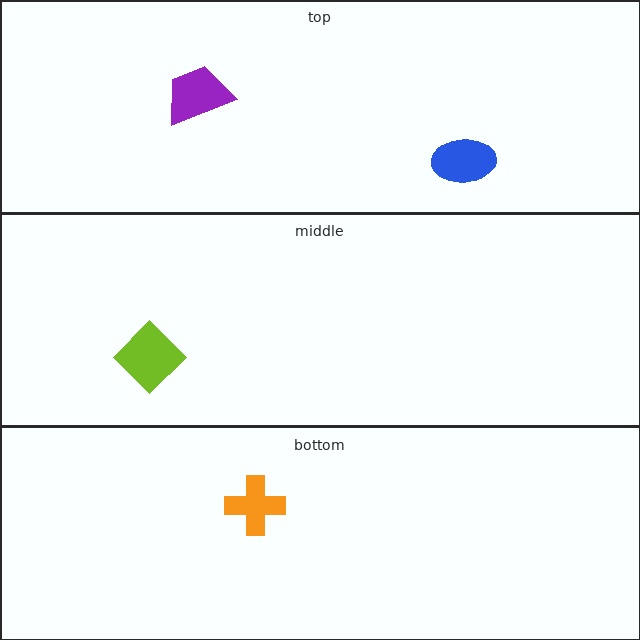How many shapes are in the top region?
2.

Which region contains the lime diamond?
The middle region.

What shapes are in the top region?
The blue ellipse, the purple trapezoid.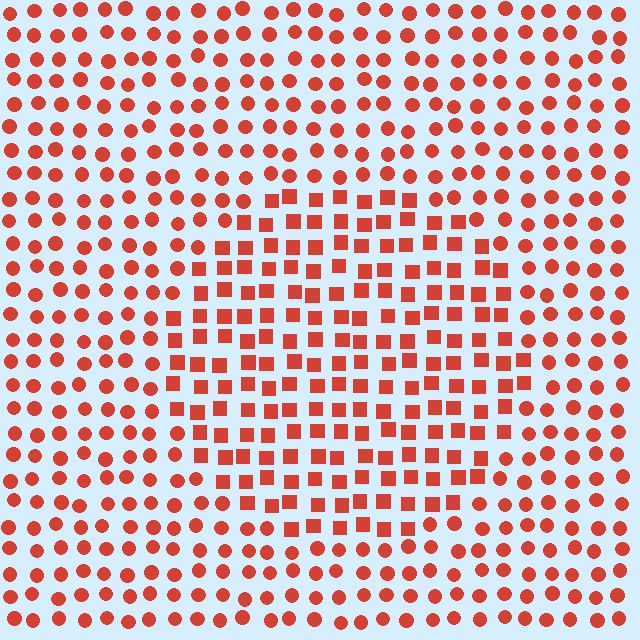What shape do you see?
I see a circle.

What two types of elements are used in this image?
The image uses squares inside the circle region and circles outside it.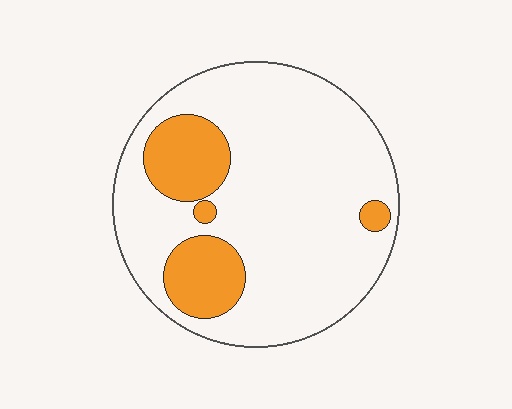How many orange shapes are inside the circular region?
4.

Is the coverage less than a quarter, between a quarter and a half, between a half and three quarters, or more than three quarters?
Less than a quarter.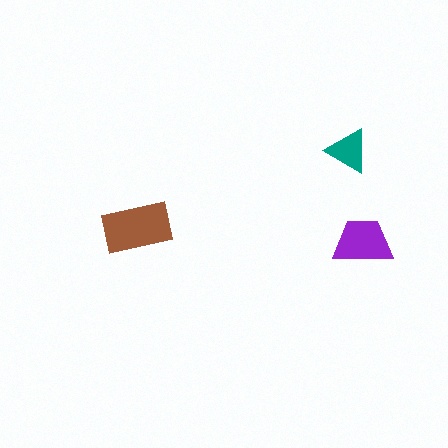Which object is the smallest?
The teal triangle.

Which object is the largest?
The brown rectangle.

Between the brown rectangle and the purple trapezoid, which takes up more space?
The brown rectangle.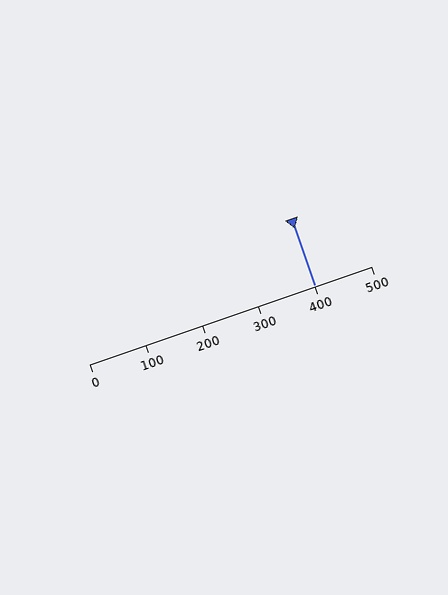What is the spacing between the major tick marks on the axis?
The major ticks are spaced 100 apart.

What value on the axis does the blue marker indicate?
The marker indicates approximately 400.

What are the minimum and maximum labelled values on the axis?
The axis runs from 0 to 500.